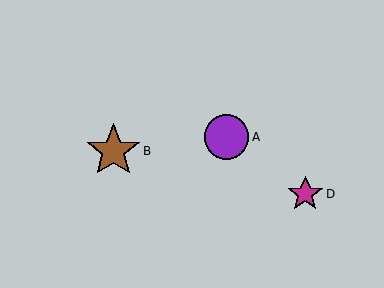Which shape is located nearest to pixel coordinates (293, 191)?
The magenta star (labeled D) at (305, 194) is nearest to that location.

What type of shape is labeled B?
Shape B is a brown star.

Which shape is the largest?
The brown star (labeled B) is the largest.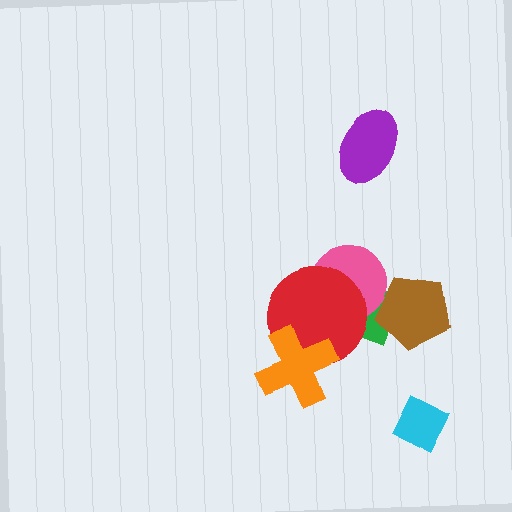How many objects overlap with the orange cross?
1 object overlaps with the orange cross.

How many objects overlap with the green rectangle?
3 objects overlap with the green rectangle.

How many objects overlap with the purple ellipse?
0 objects overlap with the purple ellipse.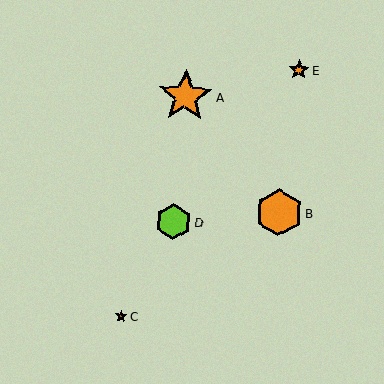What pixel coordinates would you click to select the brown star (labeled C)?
Click at (121, 316) to select the brown star C.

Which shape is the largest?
The orange star (labeled A) is the largest.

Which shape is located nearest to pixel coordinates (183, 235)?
The lime hexagon (labeled D) at (173, 222) is nearest to that location.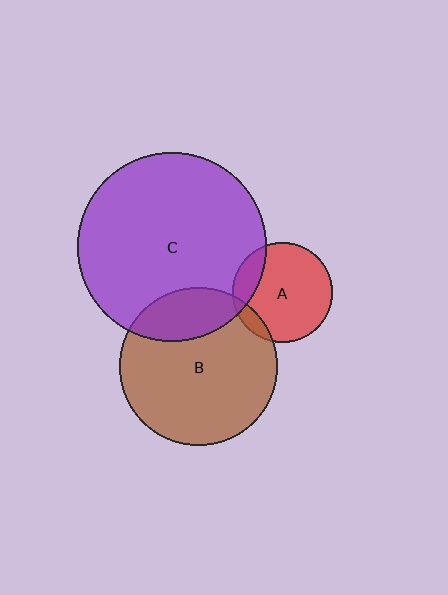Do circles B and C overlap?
Yes.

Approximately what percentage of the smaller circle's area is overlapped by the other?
Approximately 20%.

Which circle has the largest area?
Circle C (purple).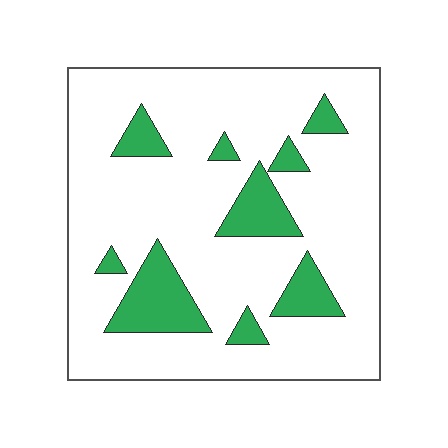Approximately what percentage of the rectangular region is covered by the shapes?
Approximately 15%.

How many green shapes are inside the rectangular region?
9.